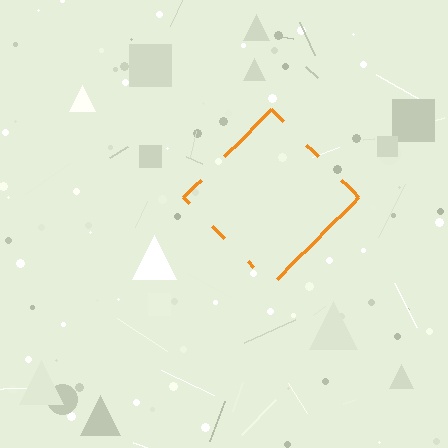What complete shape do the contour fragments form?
The contour fragments form a diamond.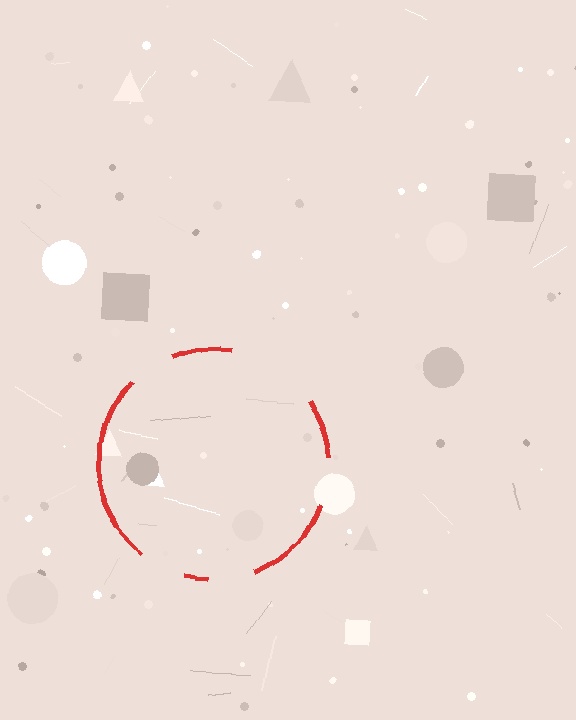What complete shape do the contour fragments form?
The contour fragments form a circle.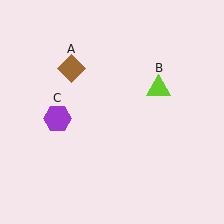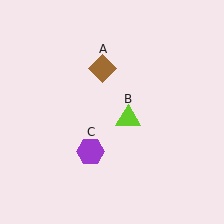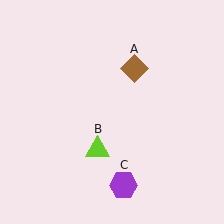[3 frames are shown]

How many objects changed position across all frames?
3 objects changed position: brown diamond (object A), lime triangle (object B), purple hexagon (object C).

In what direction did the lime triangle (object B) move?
The lime triangle (object B) moved down and to the left.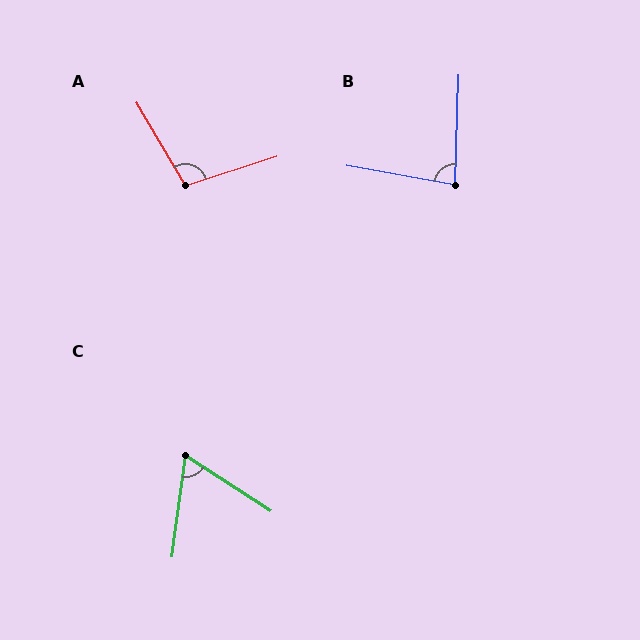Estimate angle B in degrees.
Approximately 82 degrees.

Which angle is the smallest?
C, at approximately 65 degrees.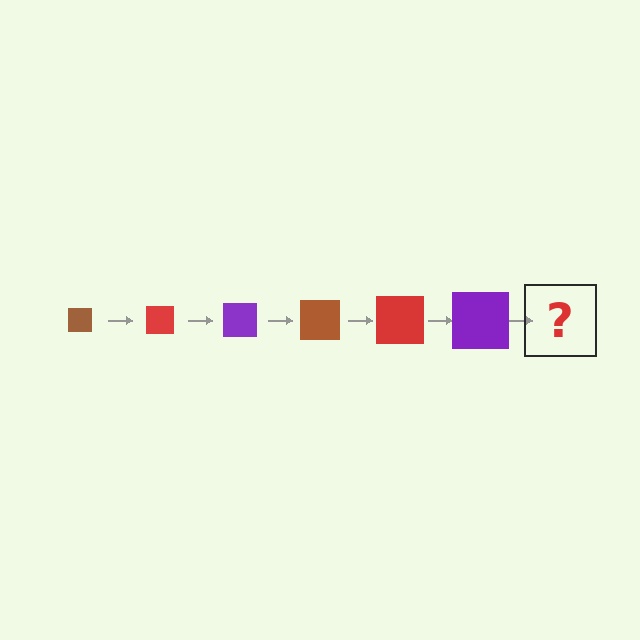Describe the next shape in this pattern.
It should be a brown square, larger than the previous one.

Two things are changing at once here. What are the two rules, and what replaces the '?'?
The two rules are that the square grows larger each step and the color cycles through brown, red, and purple. The '?' should be a brown square, larger than the previous one.